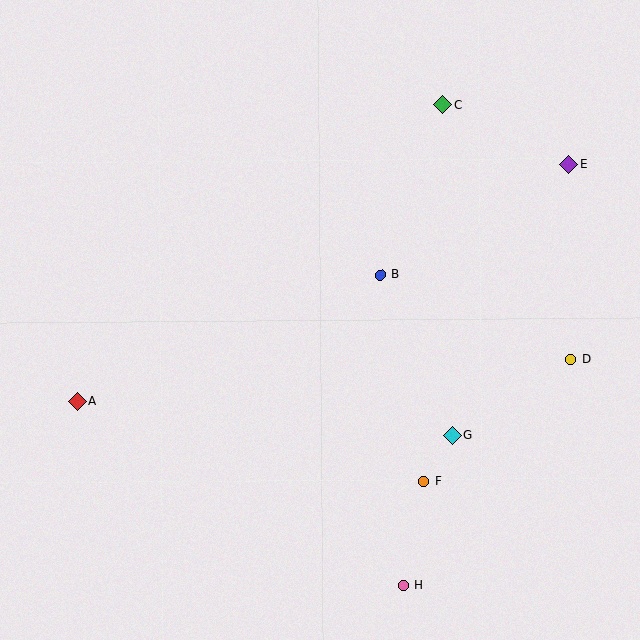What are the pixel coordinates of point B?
Point B is at (380, 275).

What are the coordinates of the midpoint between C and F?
The midpoint between C and F is at (434, 293).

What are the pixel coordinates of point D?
Point D is at (571, 359).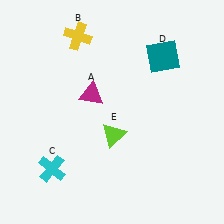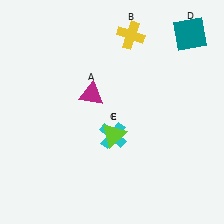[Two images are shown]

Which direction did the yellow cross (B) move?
The yellow cross (B) moved right.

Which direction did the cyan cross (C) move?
The cyan cross (C) moved right.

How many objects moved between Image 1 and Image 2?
3 objects moved between the two images.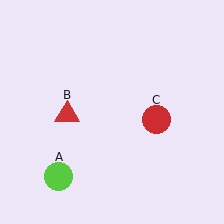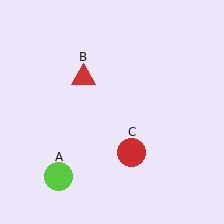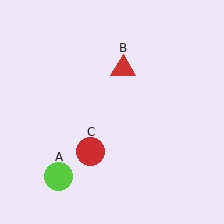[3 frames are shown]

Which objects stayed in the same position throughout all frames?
Lime circle (object A) remained stationary.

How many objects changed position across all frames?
2 objects changed position: red triangle (object B), red circle (object C).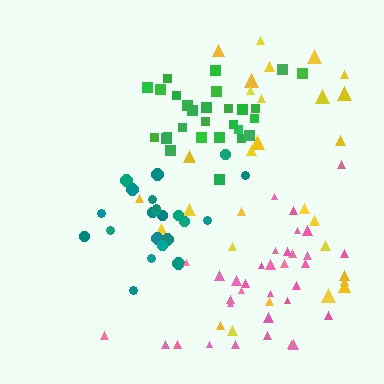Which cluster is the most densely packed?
Green.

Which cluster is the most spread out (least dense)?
Yellow.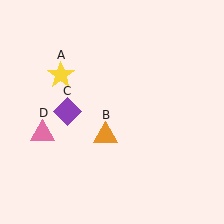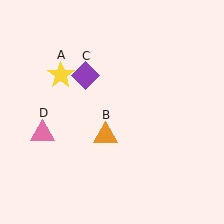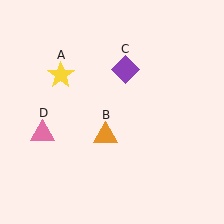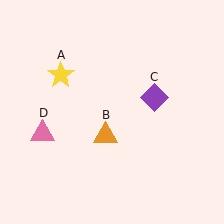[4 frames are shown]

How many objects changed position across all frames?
1 object changed position: purple diamond (object C).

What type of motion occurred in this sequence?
The purple diamond (object C) rotated clockwise around the center of the scene.